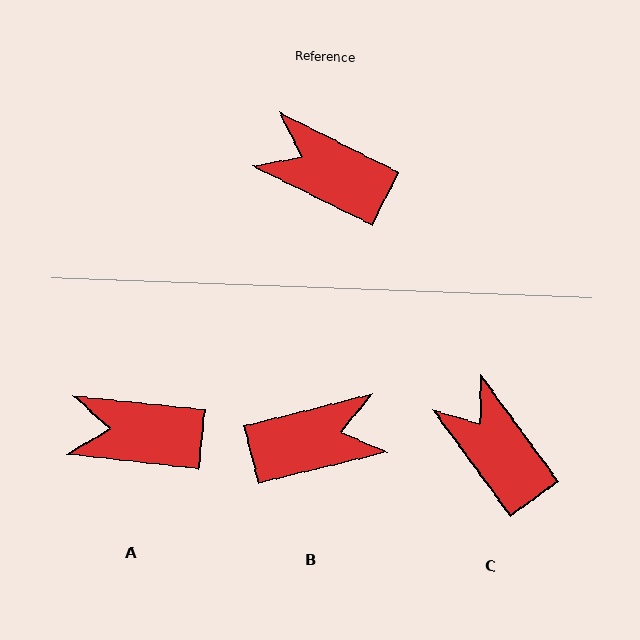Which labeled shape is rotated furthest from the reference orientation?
B, about 140 degrees away.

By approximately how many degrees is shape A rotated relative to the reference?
Approximately 20 degrees counter-clockwise.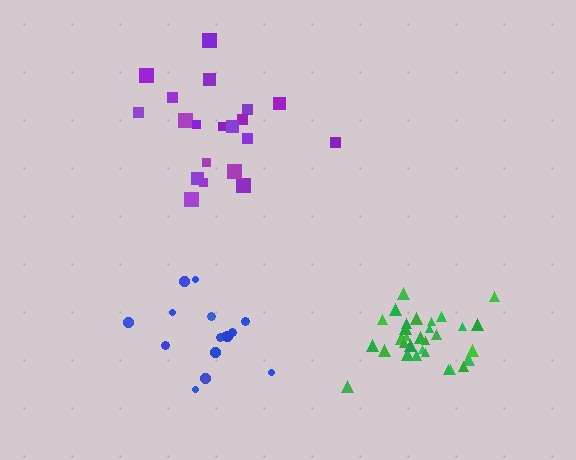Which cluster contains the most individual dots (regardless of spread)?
Green (33).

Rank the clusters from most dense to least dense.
green, blue, purple.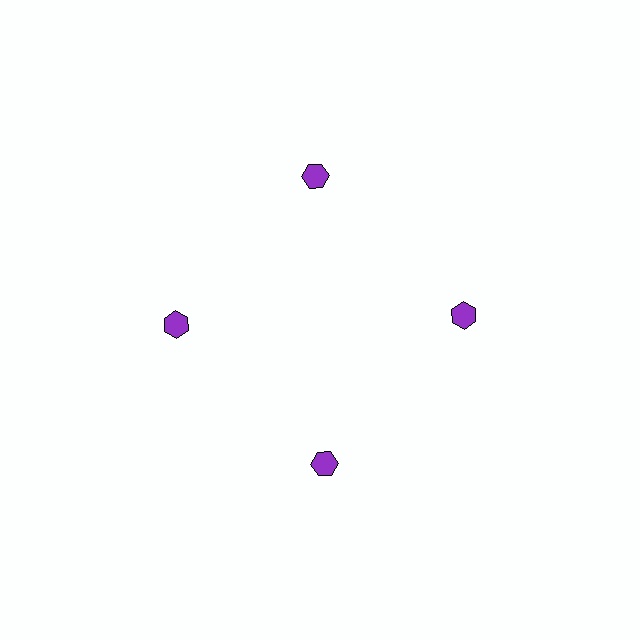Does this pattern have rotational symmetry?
Yes, this pattern has 4-fold rotational symmetry. It looks the same after rotating 90 degrees around the center.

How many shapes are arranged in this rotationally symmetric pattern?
There are 4 shapes, arranged in 4 groups of 1.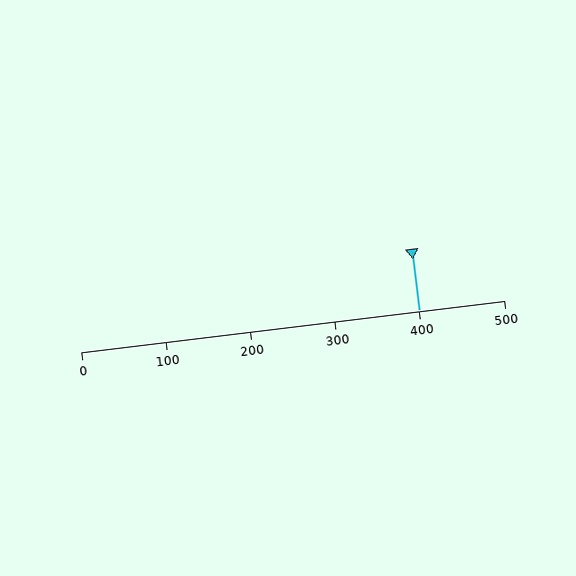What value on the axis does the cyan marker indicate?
The marker indicates approximately 400.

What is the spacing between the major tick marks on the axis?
The major ticks are spaced 100 apart.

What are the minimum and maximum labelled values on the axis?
The axis runs from 0 to 500.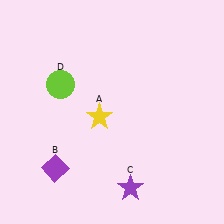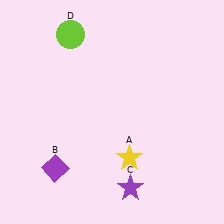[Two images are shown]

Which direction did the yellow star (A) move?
The yellow star (A) moved down.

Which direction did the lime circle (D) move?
The lime circle (D) moved up.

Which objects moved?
The objects that moved are: the yellow star (A), the lime circle (D).